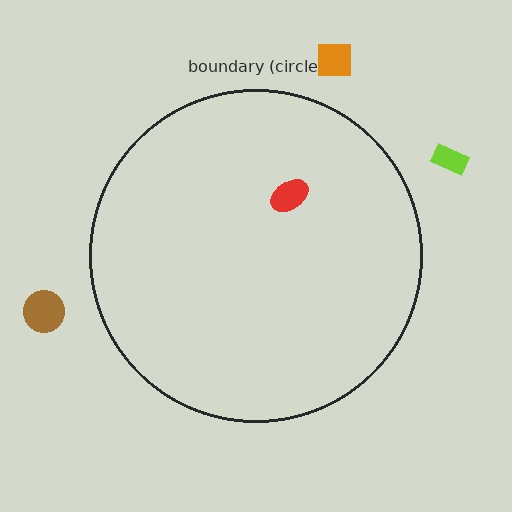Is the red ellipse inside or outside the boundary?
Inside.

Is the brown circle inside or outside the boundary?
Outside.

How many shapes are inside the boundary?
1 inside, 3 outside.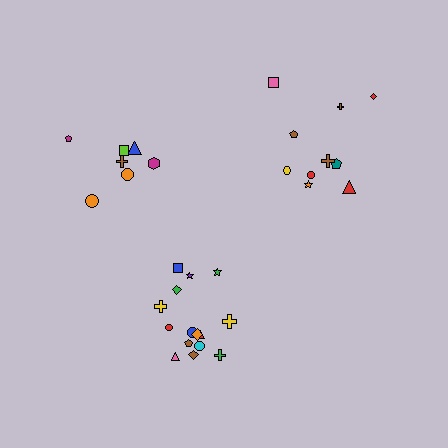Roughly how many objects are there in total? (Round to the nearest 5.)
Roughly 30 objects in total.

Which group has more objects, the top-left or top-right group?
The top-right group.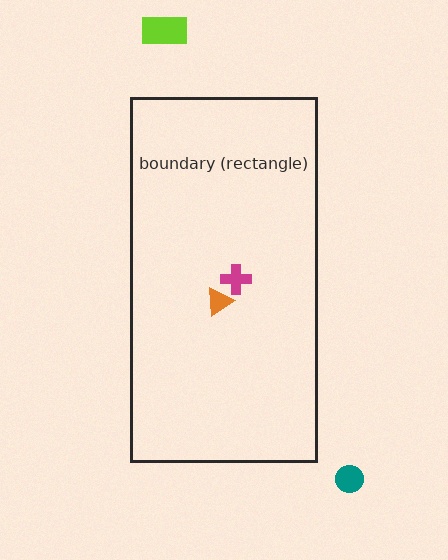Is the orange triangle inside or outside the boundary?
Inside.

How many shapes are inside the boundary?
2 inside, 2 outside.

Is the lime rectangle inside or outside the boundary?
Outside.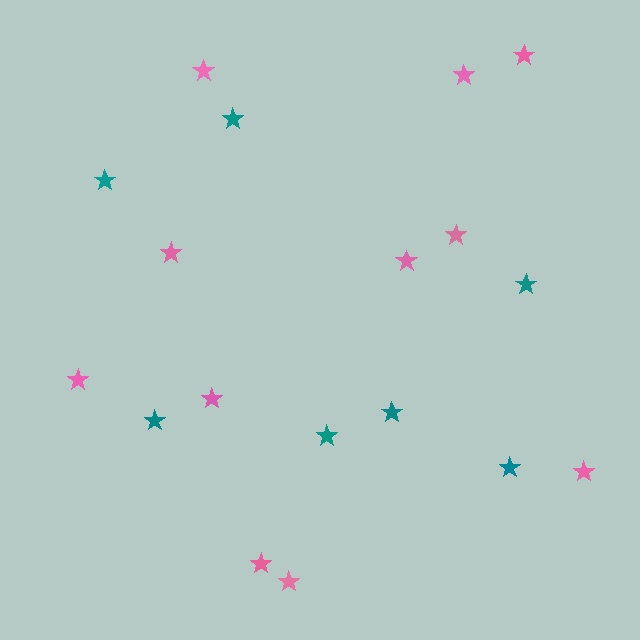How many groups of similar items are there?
There are 2 groups: one group of teal stars (7) and one group of pink stars (11).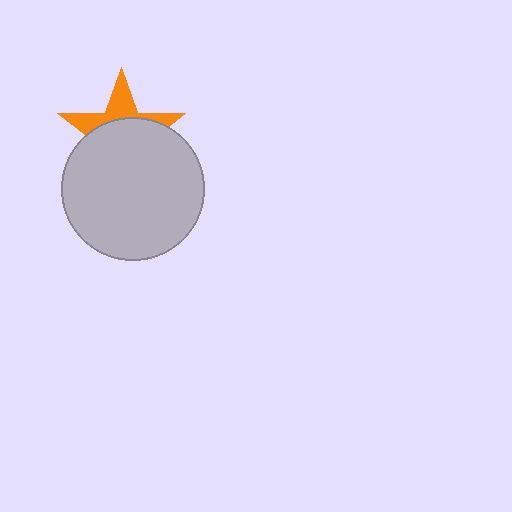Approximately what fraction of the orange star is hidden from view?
Roughly 65% of the orange star is hidden behind the light gray circle.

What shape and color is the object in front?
The object in front is a light gray circle.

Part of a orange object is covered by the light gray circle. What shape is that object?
It is a star.